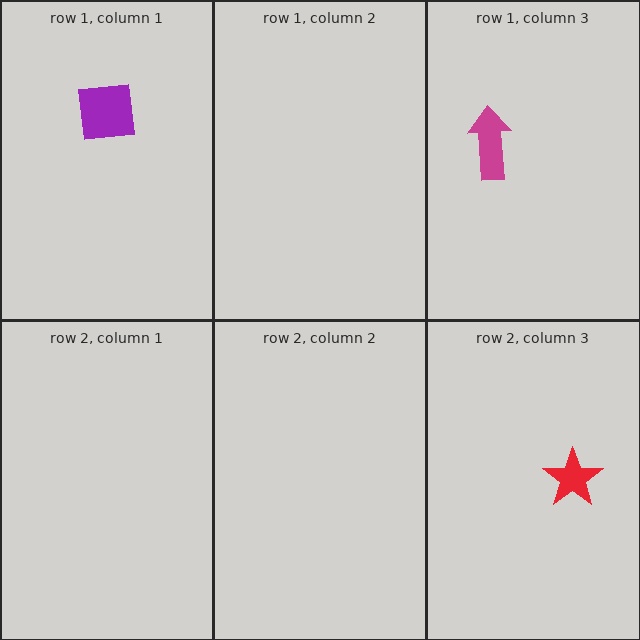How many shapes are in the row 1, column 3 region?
1.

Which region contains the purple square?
The row 1, column 1 region.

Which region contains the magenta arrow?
The row 1, column 3 region.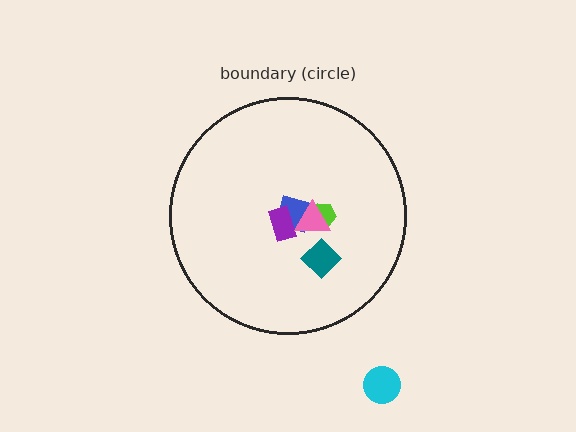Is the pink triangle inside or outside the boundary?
Inside.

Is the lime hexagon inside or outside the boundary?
Inside.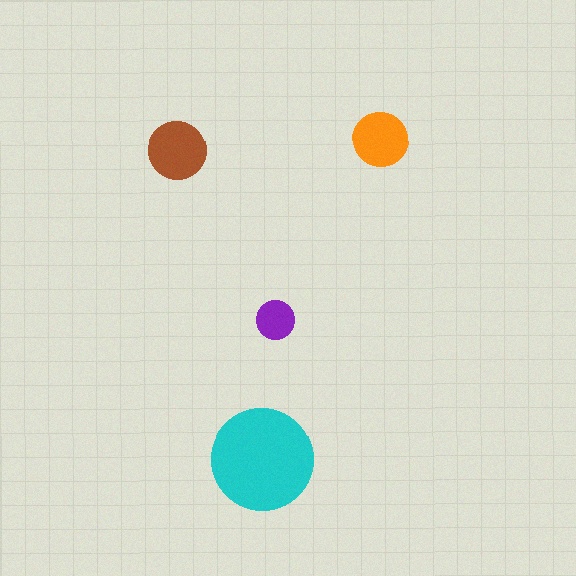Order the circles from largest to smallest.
the cyan one, the brown one, the orange one, the purple one.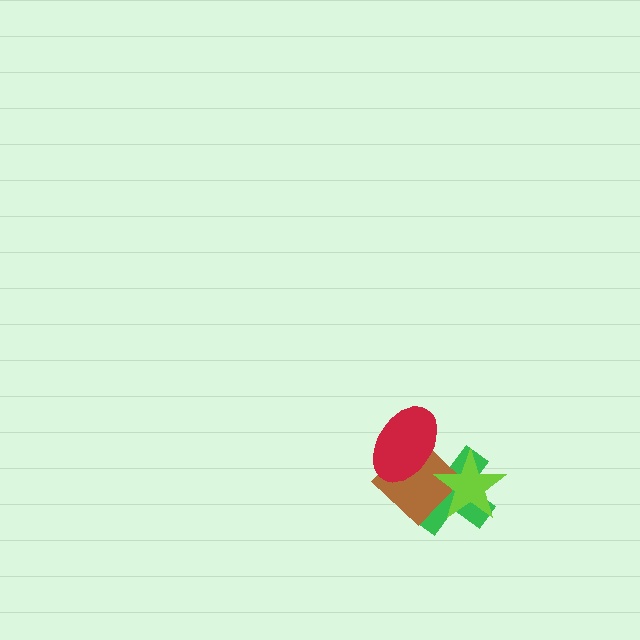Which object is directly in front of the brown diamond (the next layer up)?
The red ellipse is directly in front of the brown diamond.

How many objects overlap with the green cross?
3 objects overlap with the green cross.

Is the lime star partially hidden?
No, no other shape covers it.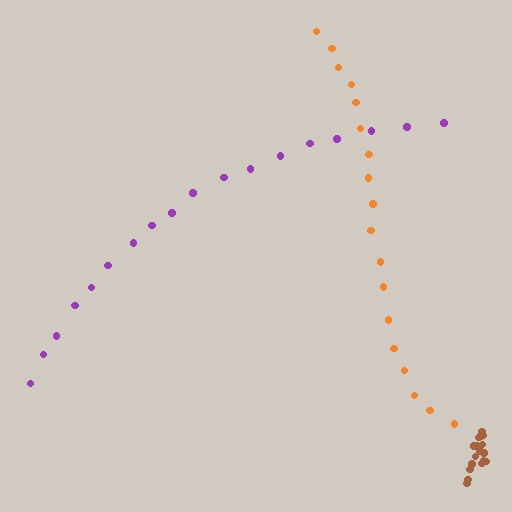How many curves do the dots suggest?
There are 3 distinct paths.